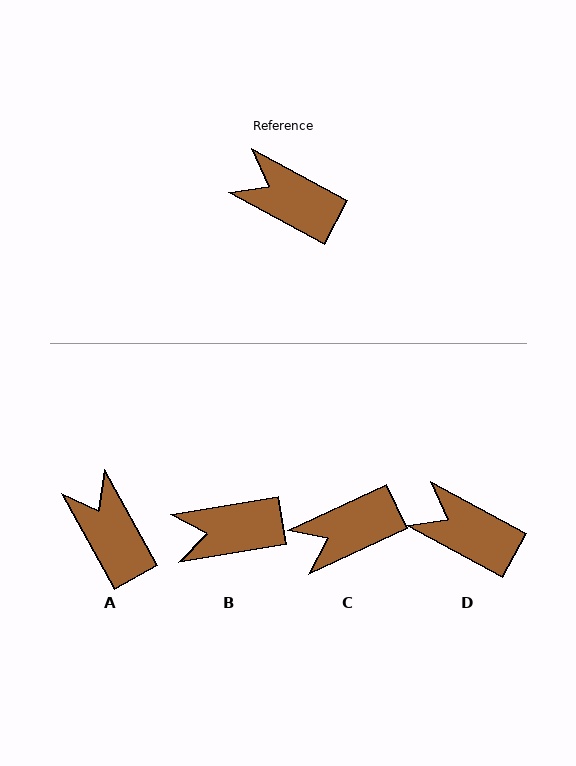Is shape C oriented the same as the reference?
No, it is off by about 53 degrees.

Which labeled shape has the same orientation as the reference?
D.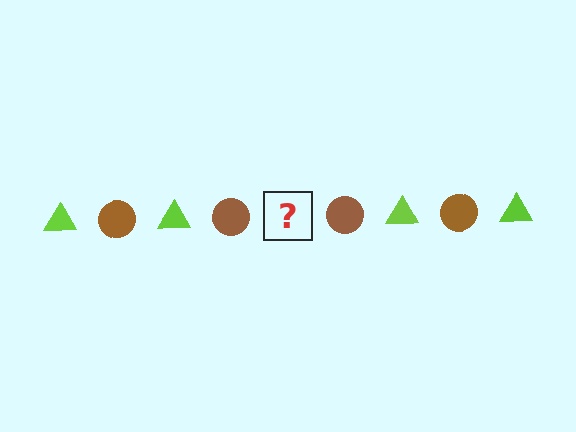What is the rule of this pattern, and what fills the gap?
The rule is that the pattern alternates between lime triangle and brown circle. The gap should be filled with a lime triangle.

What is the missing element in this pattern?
The missing element is a lime triangle.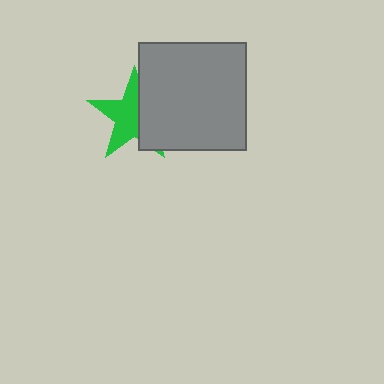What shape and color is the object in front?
The object in front is a gray square.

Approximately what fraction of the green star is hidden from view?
Roughly 43% of the green star is hidden behind the gray square.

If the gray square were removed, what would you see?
You would see the complete green star.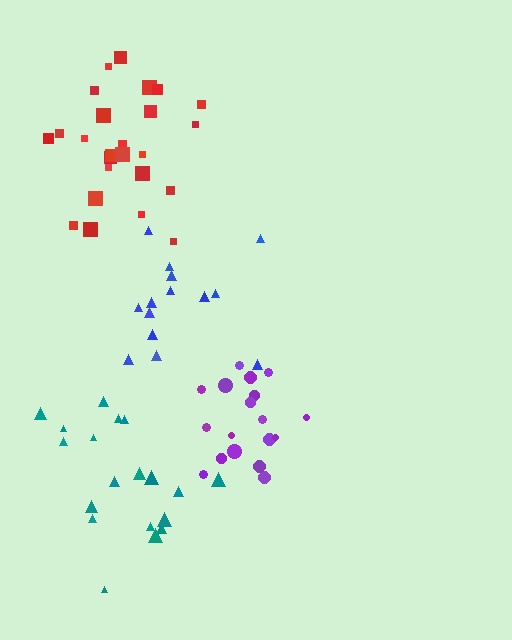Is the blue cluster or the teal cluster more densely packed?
Teal.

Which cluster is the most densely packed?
Red.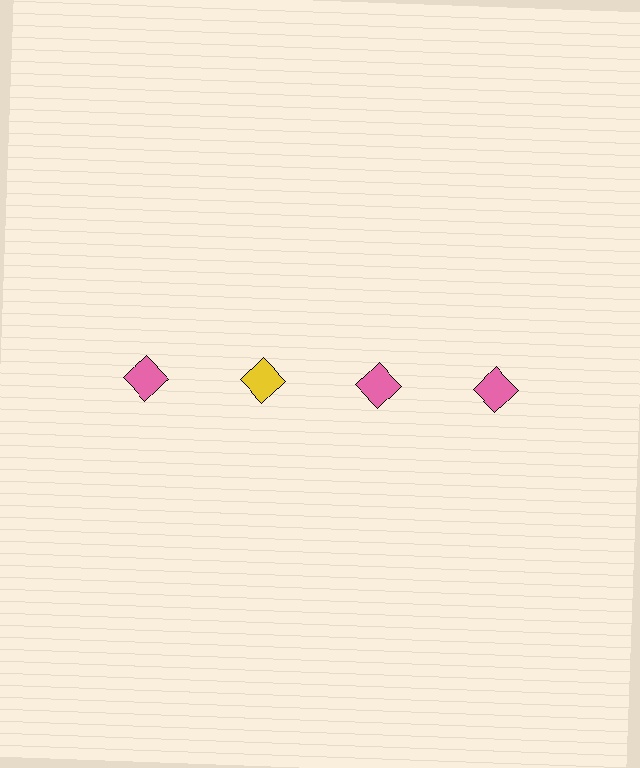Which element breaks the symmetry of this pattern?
The yellow diamond in the top row, second from left column breaks the symmetry. All other shapes are pink diamonds.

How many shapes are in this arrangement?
There are 4 shapes arranged in a grid pattern.